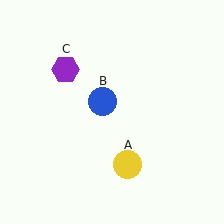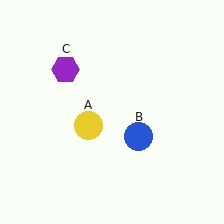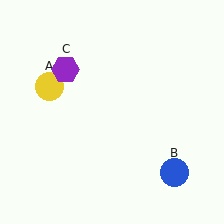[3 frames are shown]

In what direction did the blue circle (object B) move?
The blue circle (object B) moved down and to the right.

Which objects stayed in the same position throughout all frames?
Purple hexagon (object C) remained stationary.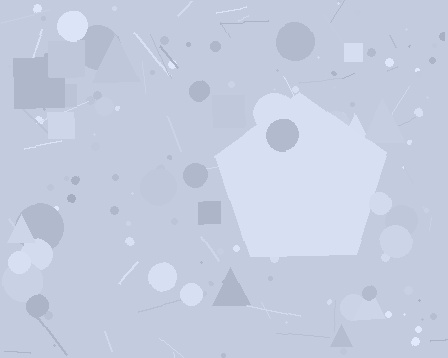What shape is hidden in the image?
A pentagon is hidden in the image.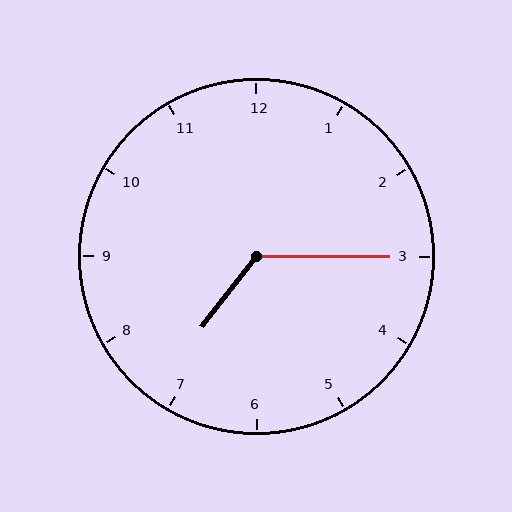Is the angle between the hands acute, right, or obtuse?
It is obtuse.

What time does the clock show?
7:15.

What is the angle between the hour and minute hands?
Approximately 128 degrees.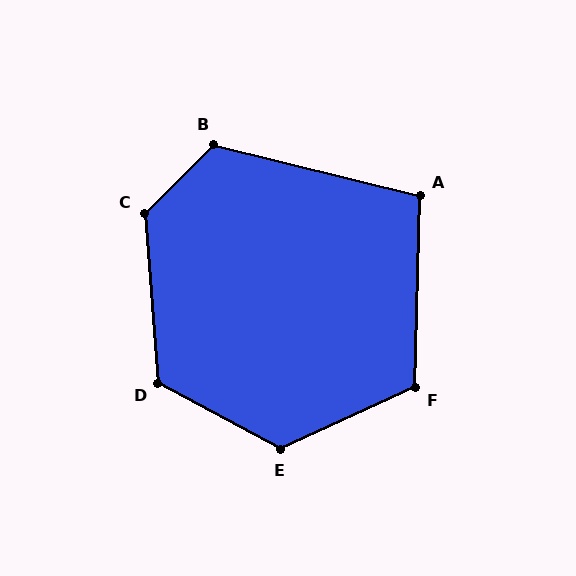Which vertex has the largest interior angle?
C, at approximately 131 degrees.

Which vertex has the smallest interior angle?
A, at approximately 102 degrees.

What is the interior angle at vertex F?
Approximately 116 degrees (obtuse).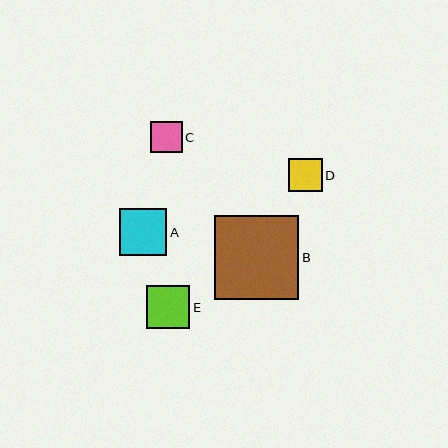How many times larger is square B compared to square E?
Square B is approximately 2.0 times the size of square E.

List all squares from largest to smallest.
From largest to smallest: B, A, E, D, C.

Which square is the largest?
Square B is the largest with a size of approximately 84 pixels.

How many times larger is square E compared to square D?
Square E is approximately 1.3 times the size of square D.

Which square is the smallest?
Square C is the smallest with a size of approximately 32 pixels.